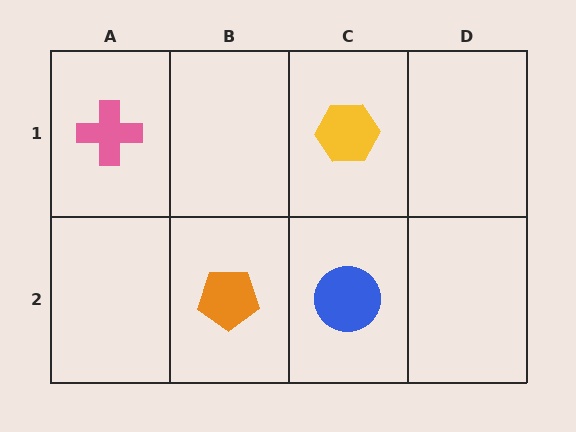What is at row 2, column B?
An orange pentagon.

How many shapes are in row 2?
2 shapes.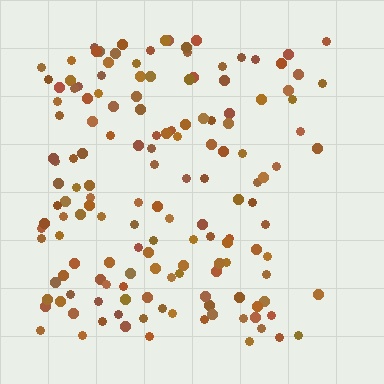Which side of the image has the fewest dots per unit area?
The right.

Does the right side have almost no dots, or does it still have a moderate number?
Still a moderate number, just noticeably fewer than the left.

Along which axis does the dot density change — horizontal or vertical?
Horizontal.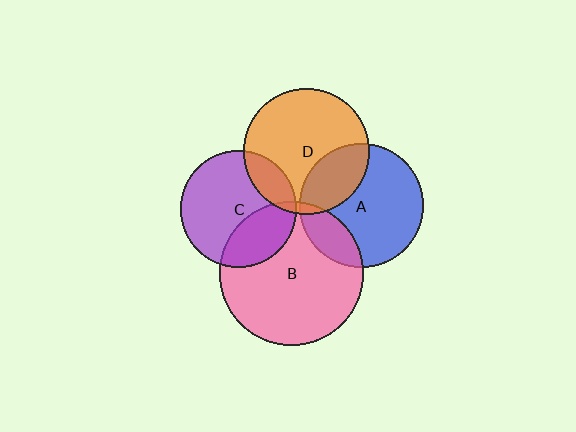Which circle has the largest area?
Circle B (pink).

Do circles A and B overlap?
Yes.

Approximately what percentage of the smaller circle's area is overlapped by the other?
Approximately 20%.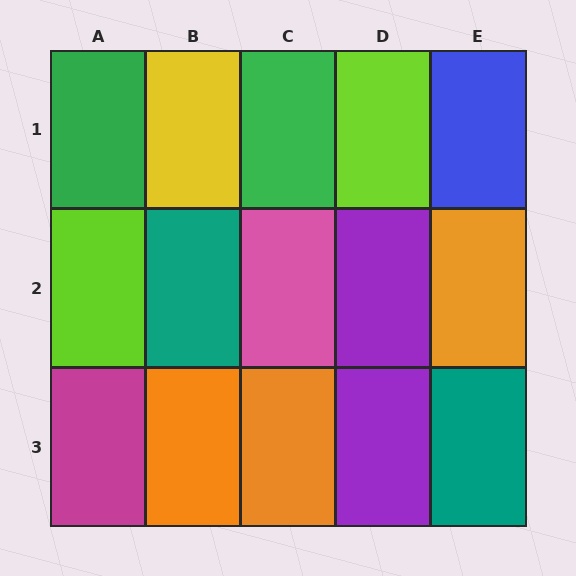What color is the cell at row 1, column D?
Lime.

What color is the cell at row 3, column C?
Orange.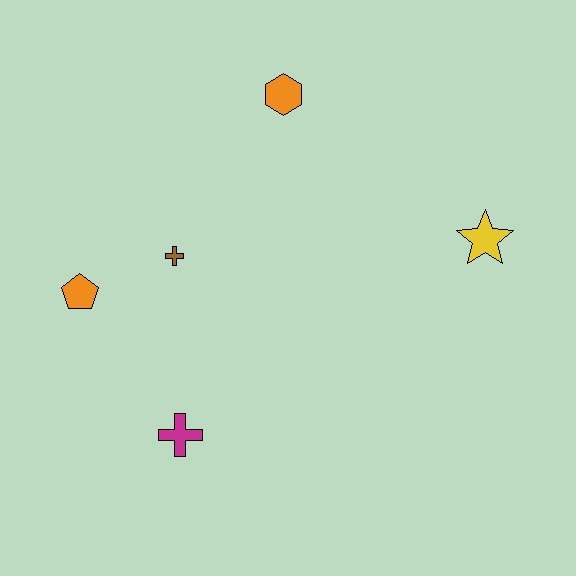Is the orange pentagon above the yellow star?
No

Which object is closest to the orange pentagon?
The brown cross is closest to the orange pentagon.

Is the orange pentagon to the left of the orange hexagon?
Yes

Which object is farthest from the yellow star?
The orange pentagon is farthest from the yellow star.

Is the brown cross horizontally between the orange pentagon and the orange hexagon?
Yes